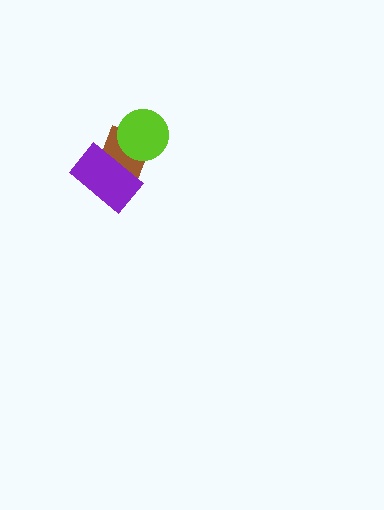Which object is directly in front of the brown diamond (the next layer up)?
The purple rectangle is directly in front of the brown diamond.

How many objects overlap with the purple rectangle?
1 object overlaps with the purple rectangle.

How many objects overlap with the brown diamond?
2 objects overlap with the brown diamond.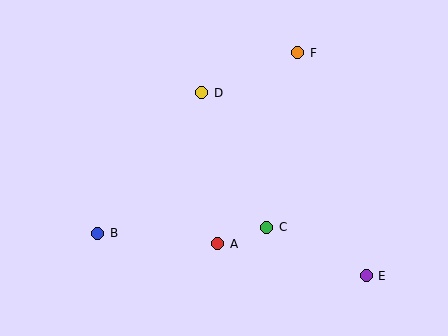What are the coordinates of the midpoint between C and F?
The midpoint between C and F is at (282, 140).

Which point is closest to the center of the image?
Point C at (267, 227) is closest to the center.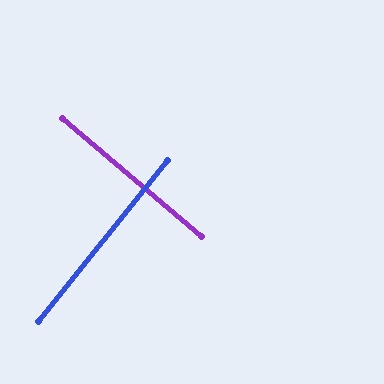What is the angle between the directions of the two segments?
Approximately 89 degrees.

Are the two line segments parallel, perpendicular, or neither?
Perpendicular — they meet at approximately 89°.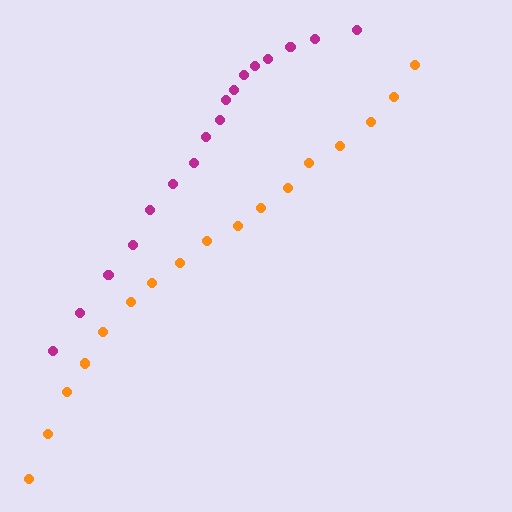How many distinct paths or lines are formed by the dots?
There are 2 distinct paths.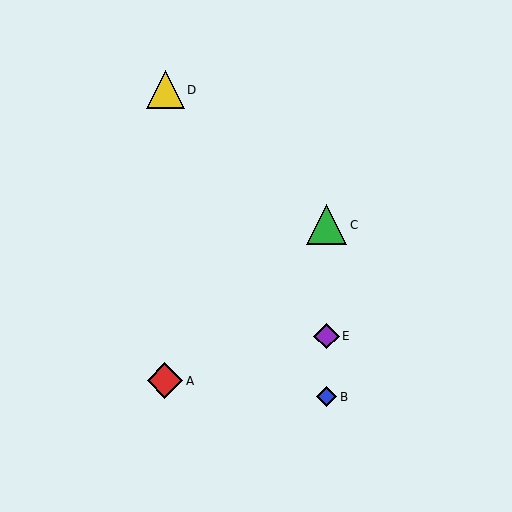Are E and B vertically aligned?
Yes, both are at x≈327.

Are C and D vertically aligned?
No, C is at x≈327 and D is at x≈165.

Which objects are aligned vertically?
Objects B, C, E are aligned vertically.